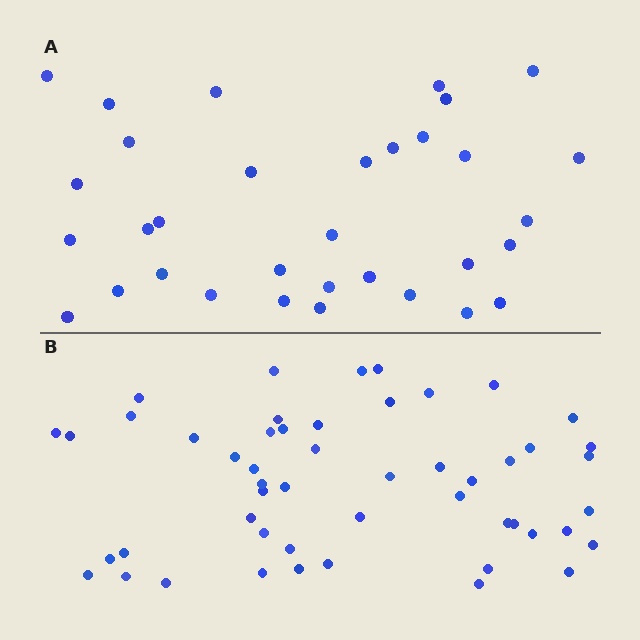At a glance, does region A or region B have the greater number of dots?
Region B (the bottom region) has more dots.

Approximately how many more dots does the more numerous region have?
Region B has approximately 20 more dots than region A.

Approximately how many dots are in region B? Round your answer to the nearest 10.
About 50 dots. (The exact count is 51, which rounds to 50.)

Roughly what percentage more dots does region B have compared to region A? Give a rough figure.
About 55% more.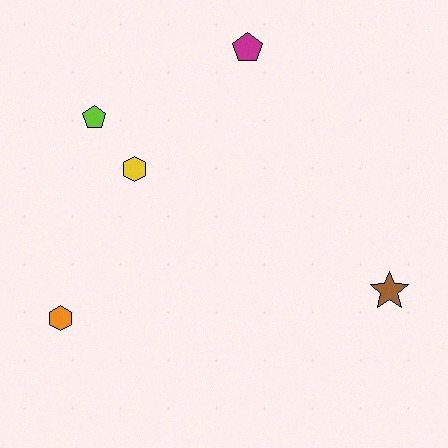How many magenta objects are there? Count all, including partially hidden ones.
There is 1 magenta object.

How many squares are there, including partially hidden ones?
There are no squares.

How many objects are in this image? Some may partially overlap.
There are 5 objects.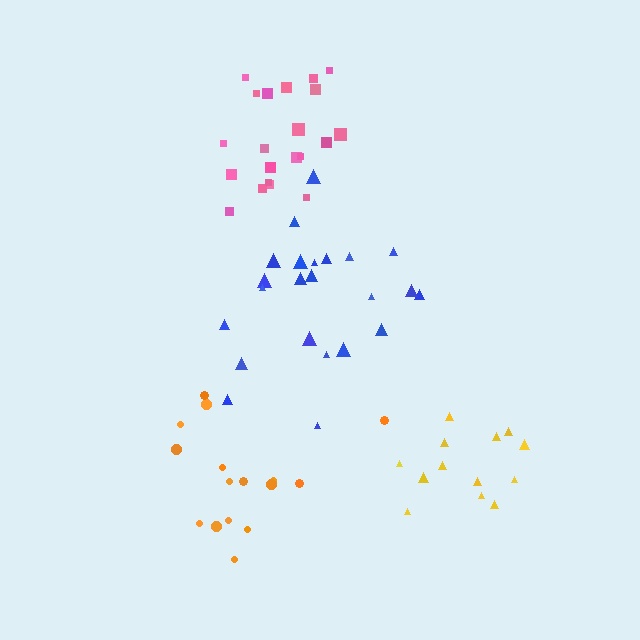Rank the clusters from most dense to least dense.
pink, yellow, blue, orange.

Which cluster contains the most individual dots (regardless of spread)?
Blue (23).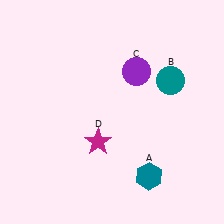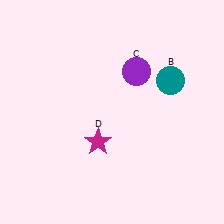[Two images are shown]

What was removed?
The teal hexagon (A) was removed in Image 2.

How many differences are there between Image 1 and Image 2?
There is 1 difference between the two images.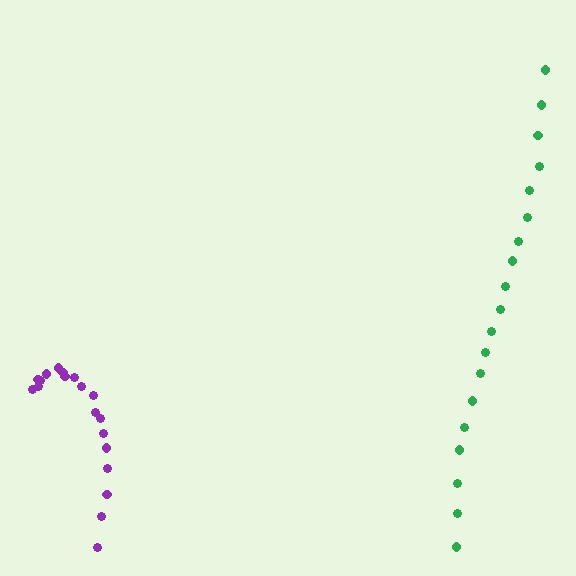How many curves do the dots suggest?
There are 2 distinct paths.